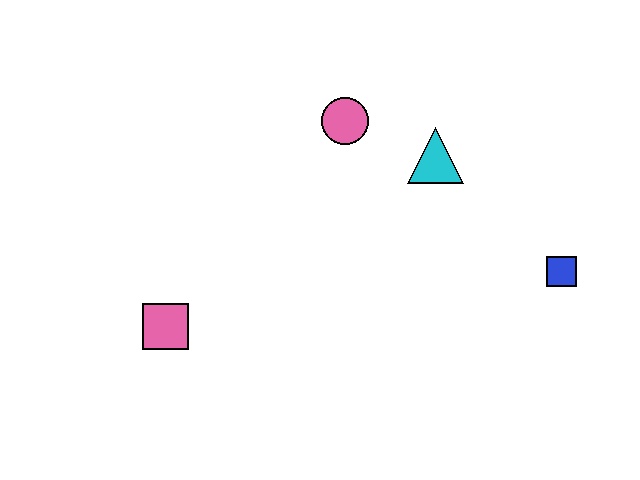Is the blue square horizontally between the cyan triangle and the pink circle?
No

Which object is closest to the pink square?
The pink circle is closest to the pink square.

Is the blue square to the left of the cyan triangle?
No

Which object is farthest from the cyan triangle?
The pink square is farthest from the cyan triangle.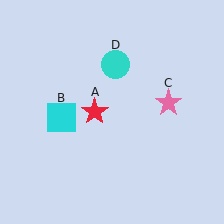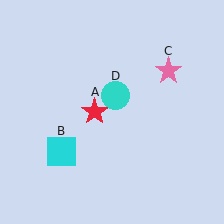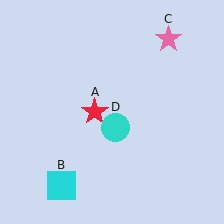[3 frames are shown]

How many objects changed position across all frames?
3 objects changed position: cyan square (object B), pink star (object C), cyan circle (object D).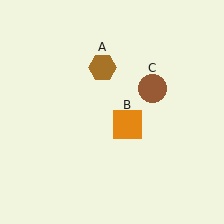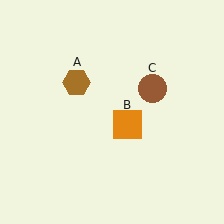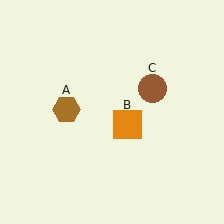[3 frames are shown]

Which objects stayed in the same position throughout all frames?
Orange square (object B) and brown circle (object C) remained stationary.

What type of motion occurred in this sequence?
The brown hexagon (object A) rotated counterclockwise around the center of the scene.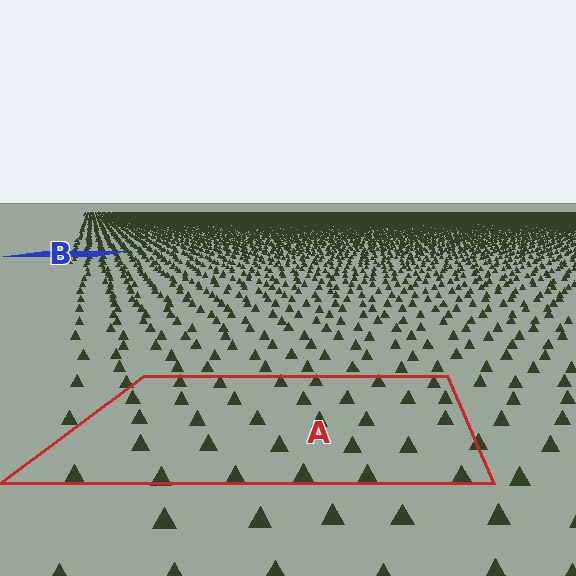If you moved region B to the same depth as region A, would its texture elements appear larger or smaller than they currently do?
They would appear larger. At a closer depth, the same texture elements are projected at a bigger on-screen size.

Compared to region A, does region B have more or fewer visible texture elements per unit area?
Region B has more texture elements per unit area — they are packed more densely because it is farther away.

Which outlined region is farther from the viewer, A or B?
Region B is farther from the viewer — the texture elements inside it appear smaller and more densely packed.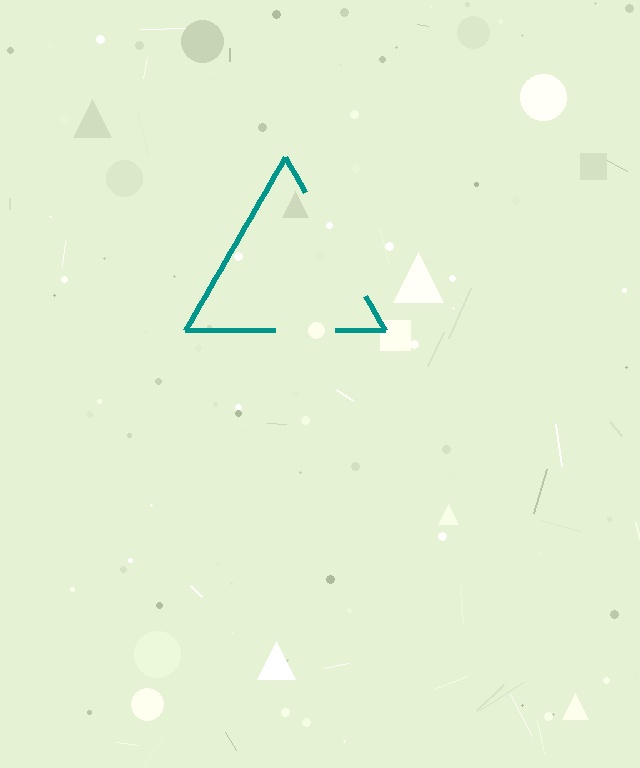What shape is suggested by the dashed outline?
The dashed outline suggests a triangle.